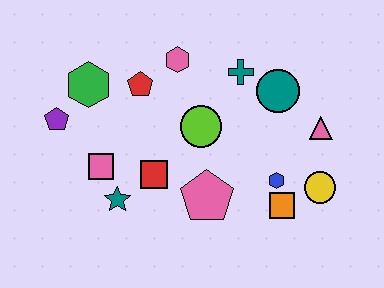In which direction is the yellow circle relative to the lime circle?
The yellow circle is to the right of the lime circle.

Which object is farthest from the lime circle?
The purple pentagon is farthest from the lime circle.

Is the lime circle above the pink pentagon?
Yes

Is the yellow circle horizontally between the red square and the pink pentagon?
No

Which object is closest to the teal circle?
The teal cross is closest to the teal circle.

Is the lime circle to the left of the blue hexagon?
Yes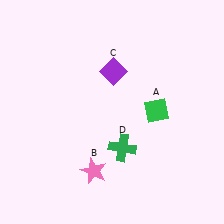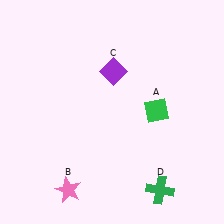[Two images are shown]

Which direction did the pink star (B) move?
The pink star (B) moved left.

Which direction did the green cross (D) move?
The green cross (D) moved down.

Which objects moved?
The objects that moved are: the pink star (B), the green cross (D).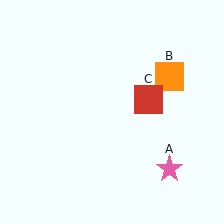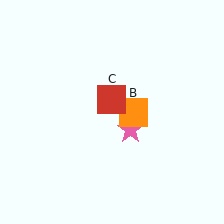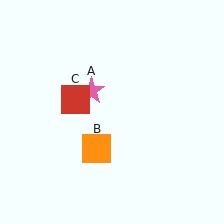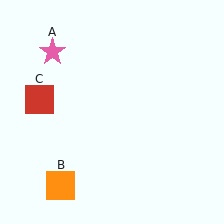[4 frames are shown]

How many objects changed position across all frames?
3 objects changed position: pink star (object A), orange square (object B), red square (object C).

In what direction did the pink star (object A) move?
The pink star (object A) moved up and to the left.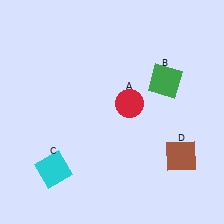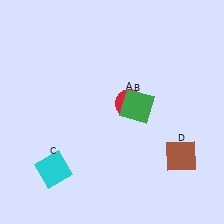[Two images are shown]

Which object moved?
The green square (B) moved left.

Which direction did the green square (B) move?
The green square (B) moved left.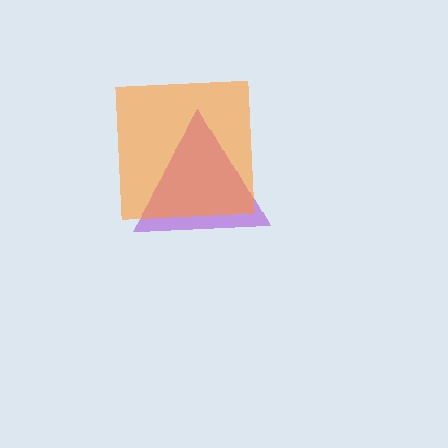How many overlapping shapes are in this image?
There are 2 overlapping shapes in the image.